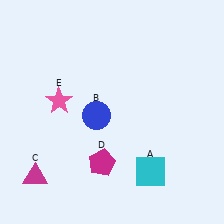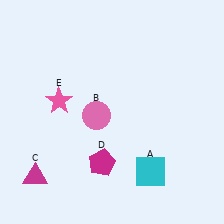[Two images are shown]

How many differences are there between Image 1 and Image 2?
There is 1 difference between the two images.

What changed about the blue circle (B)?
In Image 1, B is blue. In Image 2, it changed to pink.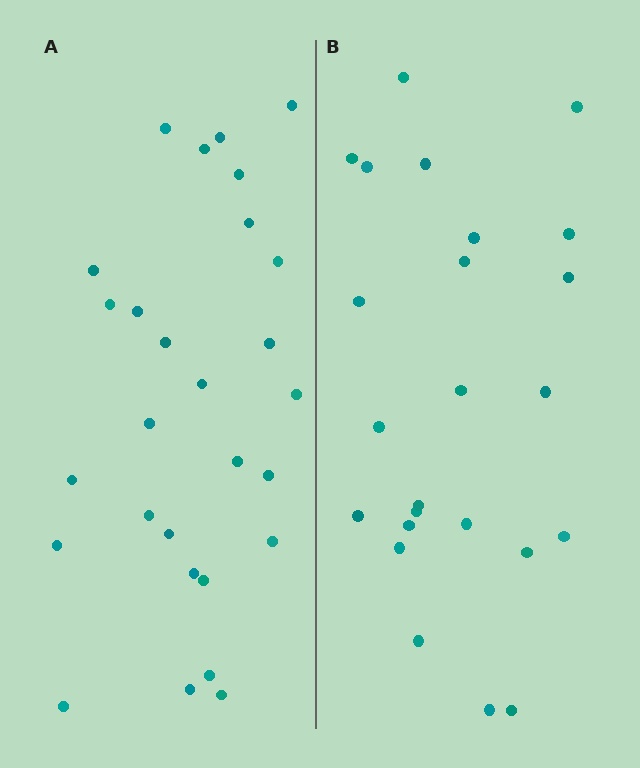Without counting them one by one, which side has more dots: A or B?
Region A (the left region) has more dots.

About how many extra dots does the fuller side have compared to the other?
Region A has about 4 more dots than region B.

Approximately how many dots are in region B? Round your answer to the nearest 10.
About 20 dots. (The exact count is 24, which rounds to 20.)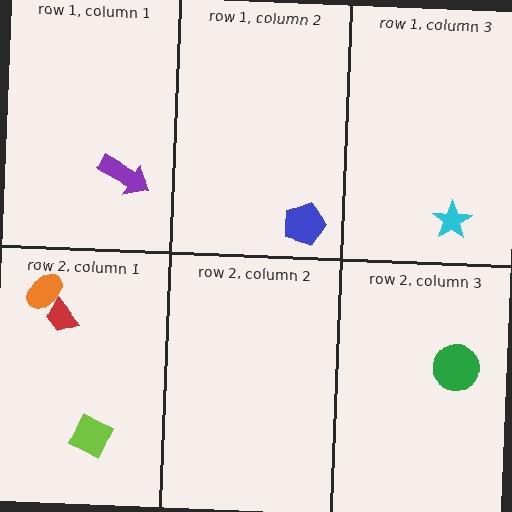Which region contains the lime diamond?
The row 2, column 1 region.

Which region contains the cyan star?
The row 1, column 3 region.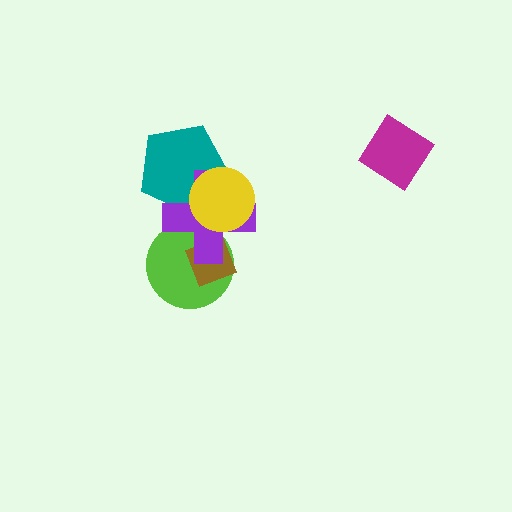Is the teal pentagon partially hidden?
Yes, it is partially covered by another shape.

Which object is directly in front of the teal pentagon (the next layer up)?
The purple cross is directly in front of the teal pentagon.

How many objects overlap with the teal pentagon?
2 objects overlap with the teal pentagon.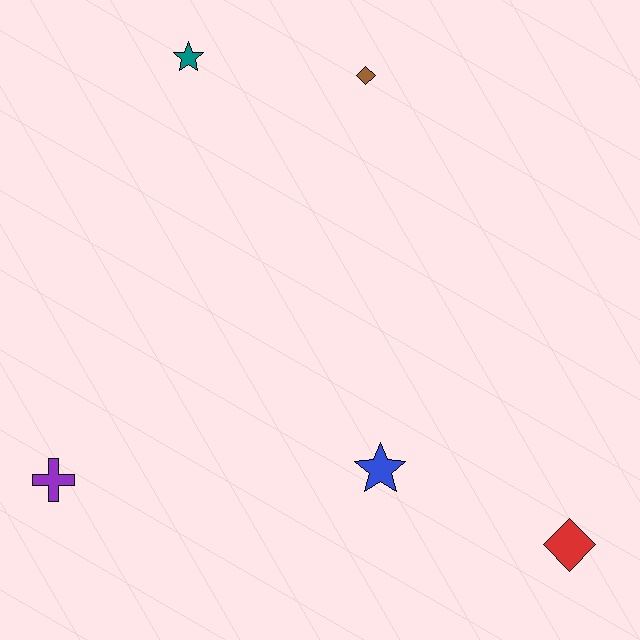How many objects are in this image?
There are 5 objects.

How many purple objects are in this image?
There is 1 purple object.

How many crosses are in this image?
There is 1 cross.